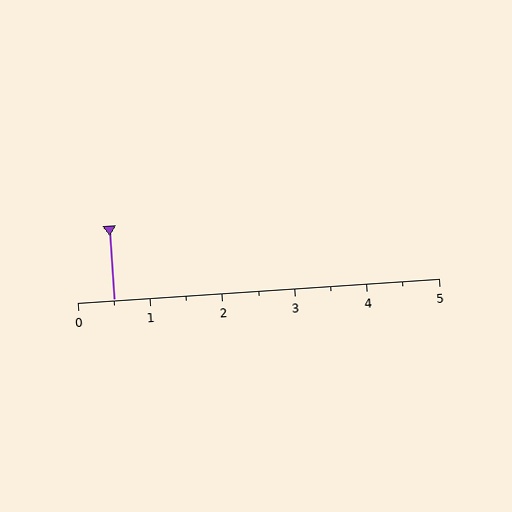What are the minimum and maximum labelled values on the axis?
The axis runs from 0 to 5.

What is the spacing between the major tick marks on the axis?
The major ticks are spaced 1 apart.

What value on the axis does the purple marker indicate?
The marker indicates approximately 0.5.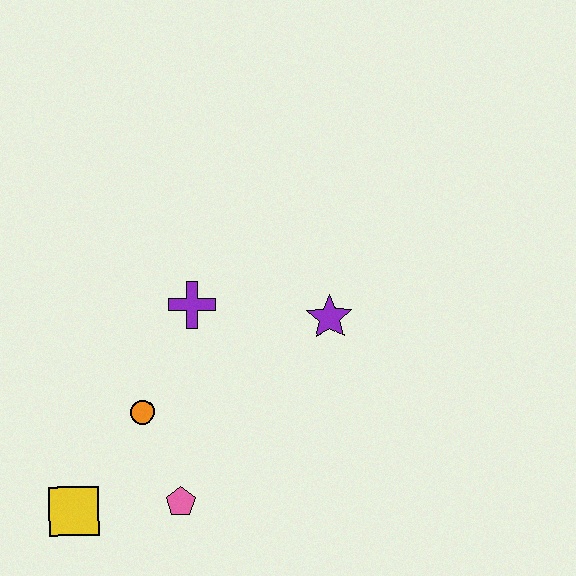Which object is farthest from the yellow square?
The purple star is farthest from the yellow square.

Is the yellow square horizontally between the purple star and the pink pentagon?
No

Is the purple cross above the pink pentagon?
Yes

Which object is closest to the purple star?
The purple cross is closest to the purple star.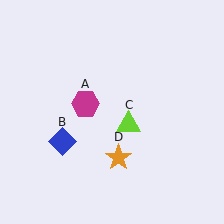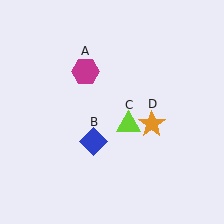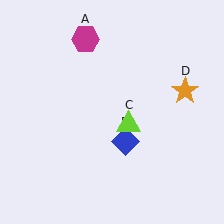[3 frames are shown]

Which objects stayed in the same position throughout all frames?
Lime triangle (object C) remained stationary.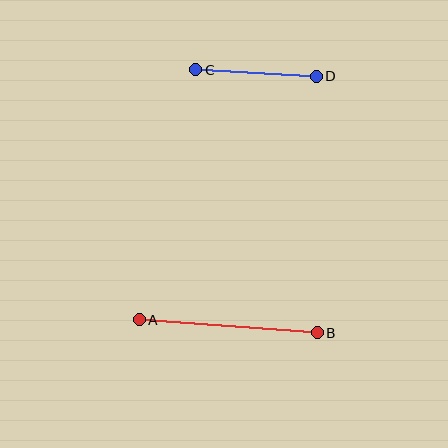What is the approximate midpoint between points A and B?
The midpoint is at approximately (228, 326) pixels.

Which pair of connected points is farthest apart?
Points A and B are farthest apart.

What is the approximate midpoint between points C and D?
The midpoint is at approximately (256, 73) pixels.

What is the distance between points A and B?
The distance is approximately 178 pixels.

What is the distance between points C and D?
The distance is approximately 121 pixels.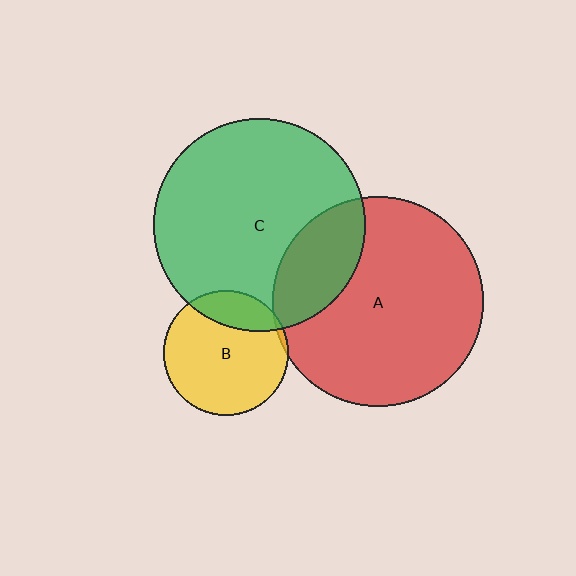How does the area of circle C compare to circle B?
Approximately 2.9 times.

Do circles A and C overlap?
Yes.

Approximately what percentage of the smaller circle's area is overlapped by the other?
Approximately 20%.